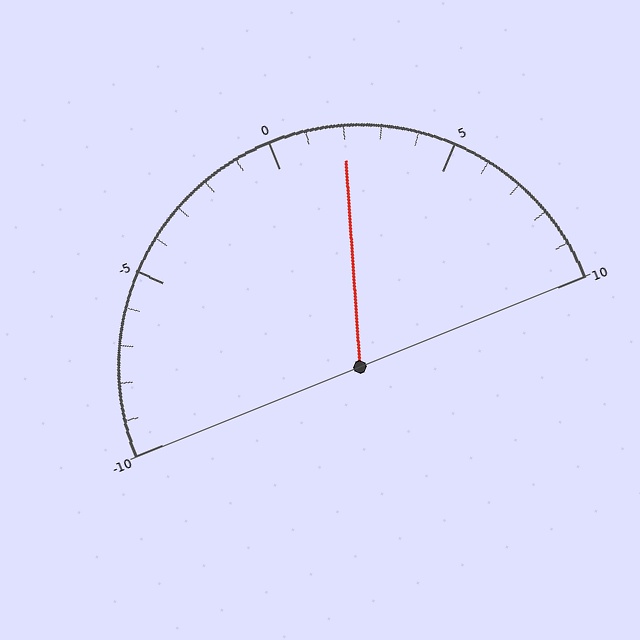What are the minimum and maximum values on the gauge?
The gauge ranges from -10 to 10.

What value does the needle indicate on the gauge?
The needle indicates approximately 2.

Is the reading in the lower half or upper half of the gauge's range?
The reading is in the upper half of the range (-10 to 10).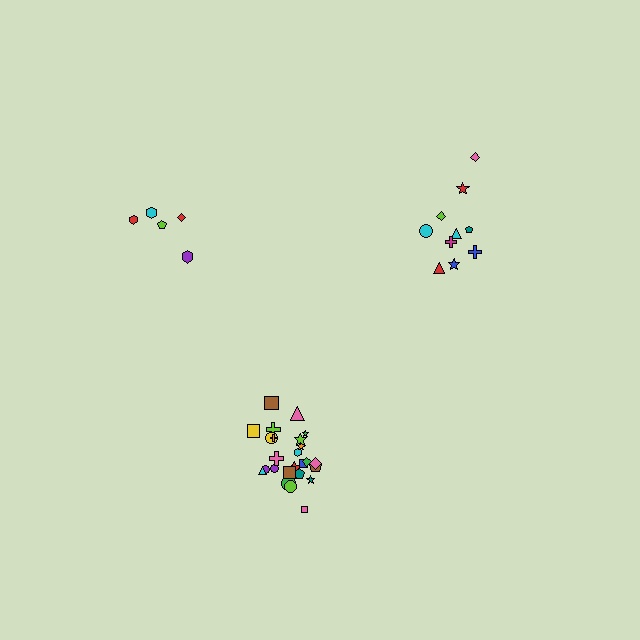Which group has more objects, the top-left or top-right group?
The top-right group.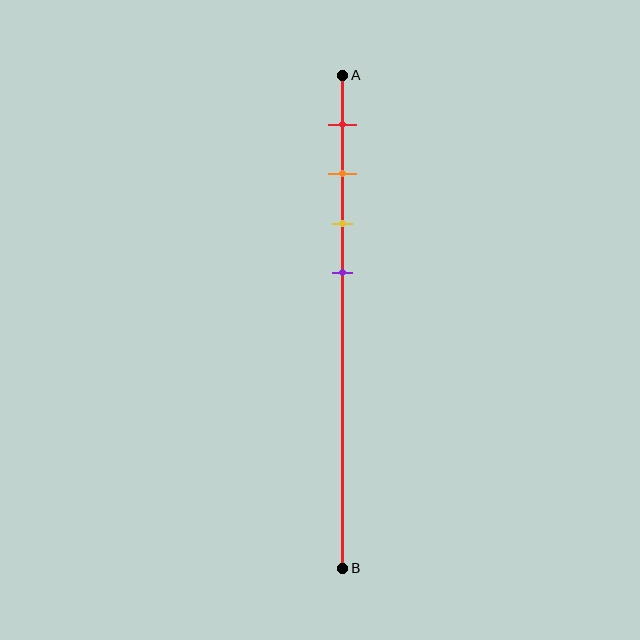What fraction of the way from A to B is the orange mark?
The orange mark is approximately 20% (0.2) of the way from A to B.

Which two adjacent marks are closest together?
The orange and yellow marks are the closest adjacent pair.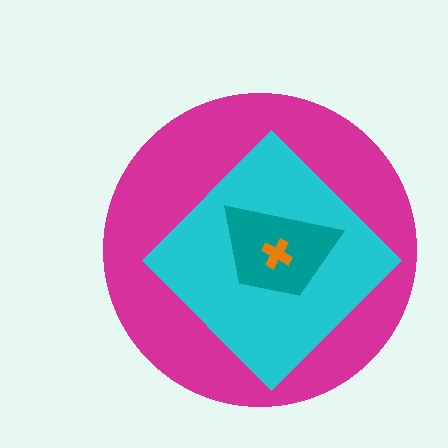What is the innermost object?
The orange cross.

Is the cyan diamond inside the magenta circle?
Yes.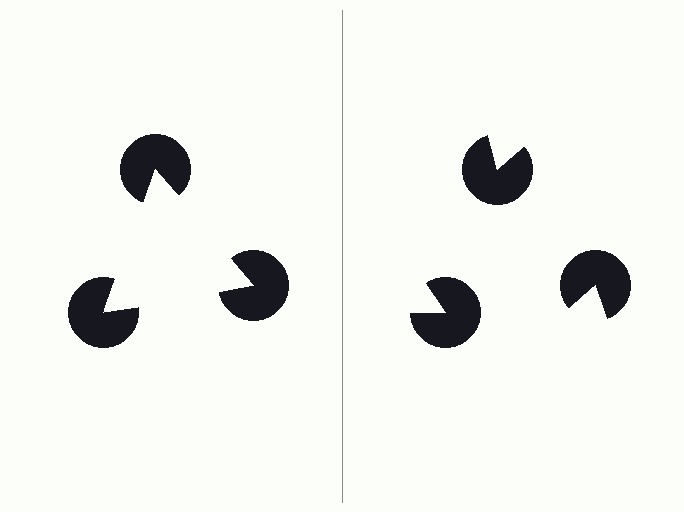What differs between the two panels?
The pac-man discs are positioned identically on both sides; only the wedge orientations differ. On the left they align to a triangle; on the right they are misaligned.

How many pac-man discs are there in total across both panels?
6 — 3 on each side.